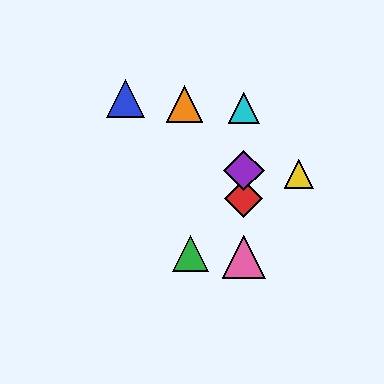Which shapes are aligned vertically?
The red diamond, the purple diamond, the cyan triangle, the pink triangle are aligned vertically.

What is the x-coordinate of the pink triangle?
The pink triangle is at x≈244.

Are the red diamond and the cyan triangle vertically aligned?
Yes, both are at x≈244.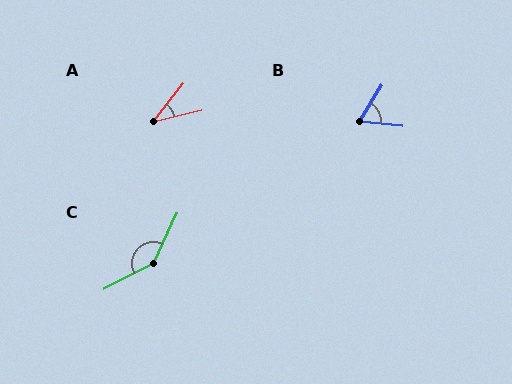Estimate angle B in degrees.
Approximately 65 degrees.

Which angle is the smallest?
A, at approximately 39 degrees.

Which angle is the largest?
C, at approximately 142 degrees.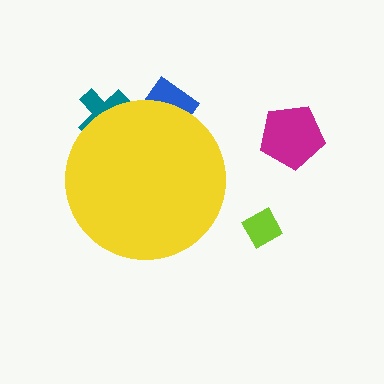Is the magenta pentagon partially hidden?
No, the magenta pentagon is fully visible.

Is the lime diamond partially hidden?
No, the lime diamond is fully visible.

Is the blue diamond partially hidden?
Yes, the blue diamond is partially hidden behind the yellow circle.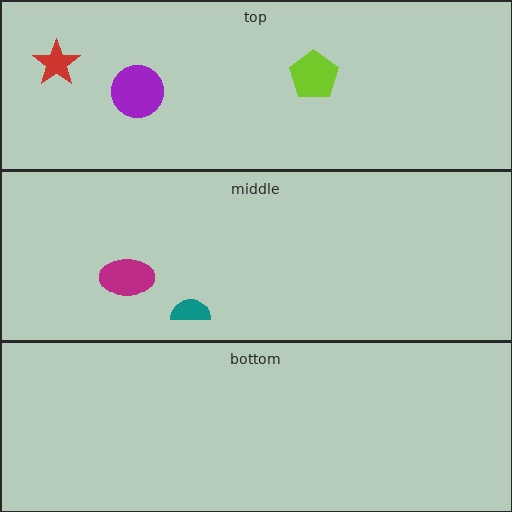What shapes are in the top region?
The red star, the lime pentagon, the purple circle.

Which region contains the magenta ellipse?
The middle region.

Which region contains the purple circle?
The top region.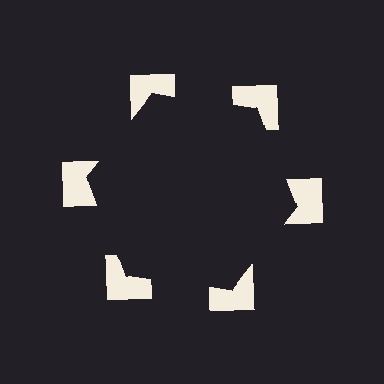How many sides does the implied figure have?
6 sides.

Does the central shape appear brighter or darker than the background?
It typically appears slightly darker than the background, even though no actual brightness change is drawn.